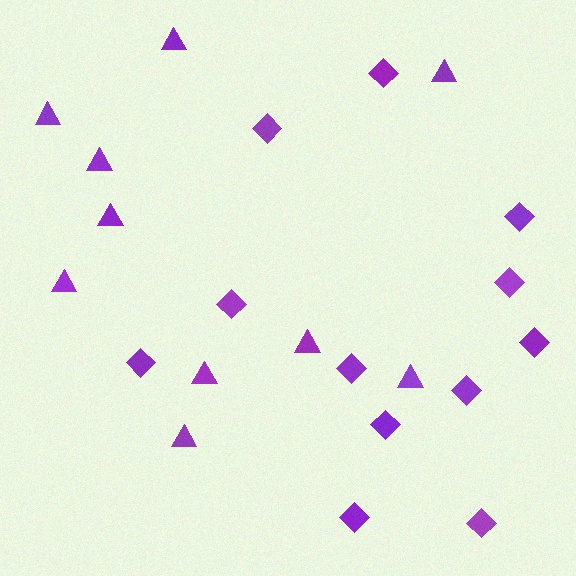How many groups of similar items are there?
There are 2 groups: one group of triangles (10) and one group of diamonds (12).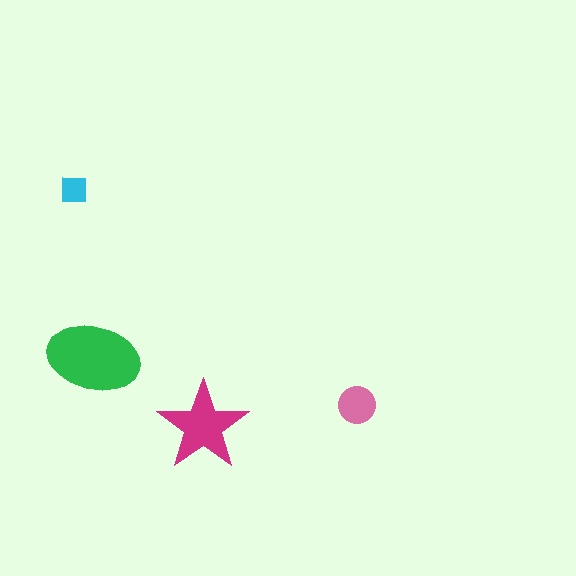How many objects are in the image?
There are 4 objects in the image.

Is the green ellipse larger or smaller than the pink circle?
Larger.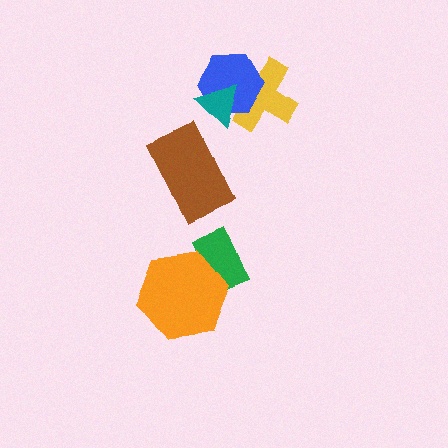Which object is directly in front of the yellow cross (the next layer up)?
The blue hexagon is directly in front of the yellow cross.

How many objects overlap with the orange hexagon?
1 object overlaps with the orange hexagon.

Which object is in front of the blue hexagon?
The teal triangle is in front of the blue hexagon.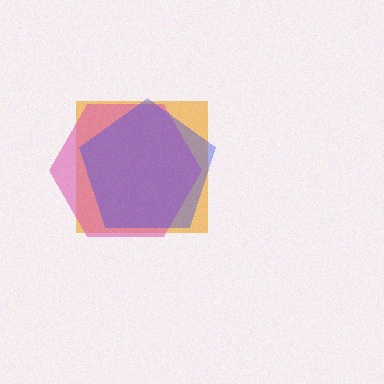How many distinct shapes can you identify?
There are 3 distinct shapes: an orange square, a pink hexagon, a blue pentagon.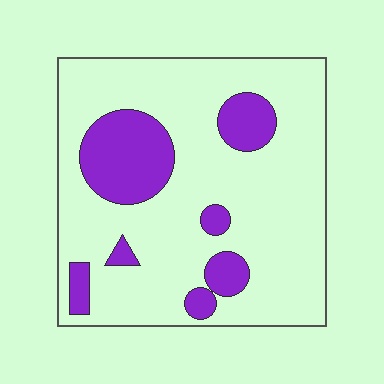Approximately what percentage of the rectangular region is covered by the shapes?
Approximately 20%.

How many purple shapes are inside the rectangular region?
7.